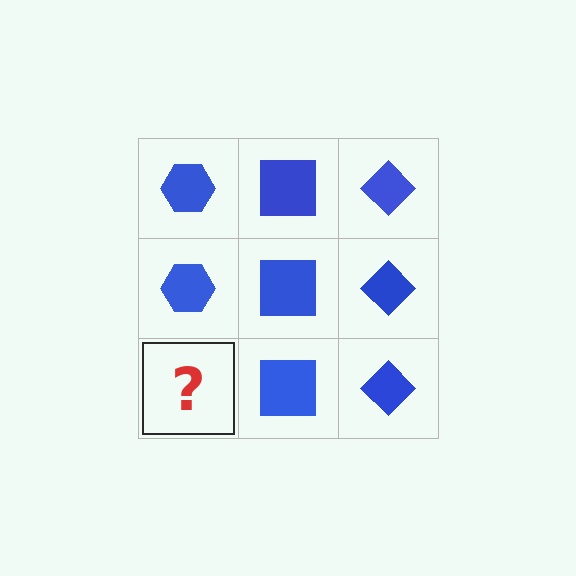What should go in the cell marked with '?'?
The missing cell should contain a blue hexagon.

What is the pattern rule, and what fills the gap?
The rule is that each column has a consistent shape. The gap should be filled with a blue hexagon.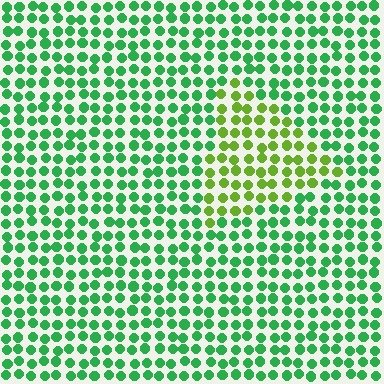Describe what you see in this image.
The image is filled with small green elements in a uniform arrangement. A triangle-shaped region is visible where the elements are tinted to a slightly different hue, forming a subtle color boundary.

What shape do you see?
I see a triangle.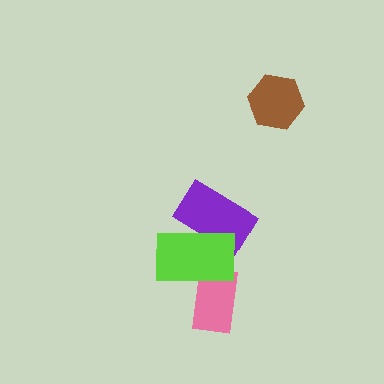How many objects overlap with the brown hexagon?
0 objects overlap with the brown hexagon.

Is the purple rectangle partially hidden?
Yes, it is partially covered by another shape.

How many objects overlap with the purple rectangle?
1 object overlaps with the purple rectangle.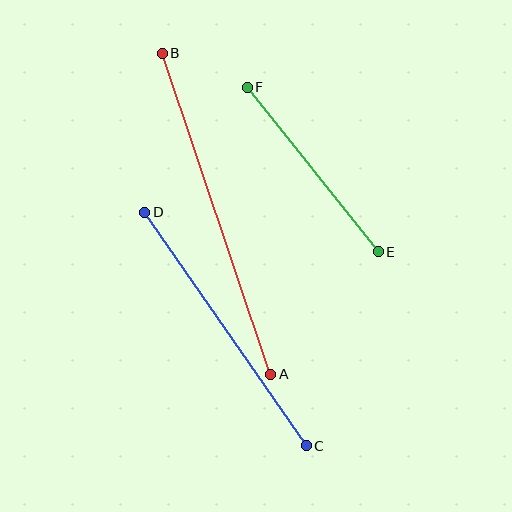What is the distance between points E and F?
The distance is approximately 210 pixels.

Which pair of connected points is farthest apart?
Points A and B are farthest apart.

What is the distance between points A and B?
The distance is approximately 339 pixels.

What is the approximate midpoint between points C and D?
The midpoint is at approximately (226, 329) pixels.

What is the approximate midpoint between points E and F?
The midpoint is at approximately (313, 169) pixels.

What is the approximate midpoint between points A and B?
The midpoint is at approximately (216, 214) pixels.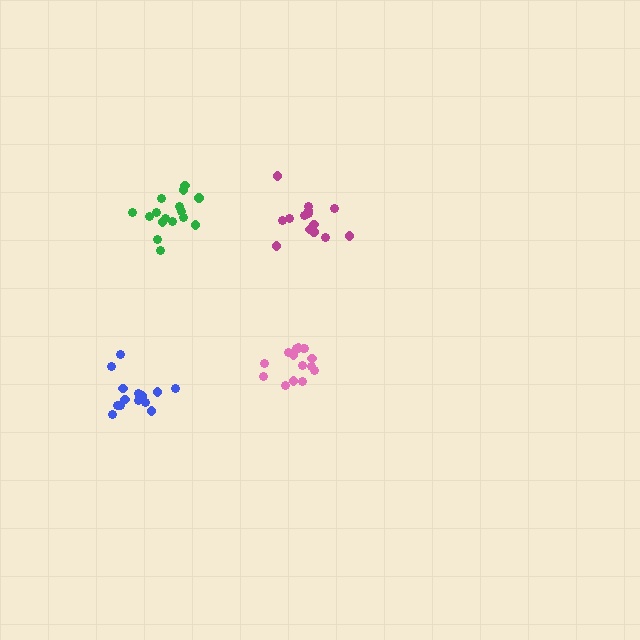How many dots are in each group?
Group 1: 14 dots, Group 2: 14 dots, Group 3: 15 dots, Group 4: 16 dots (59 total).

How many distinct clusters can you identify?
There are 4 distinct clusters.